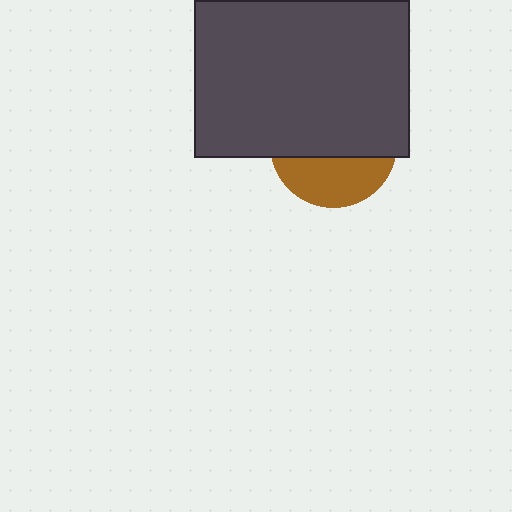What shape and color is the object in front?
The object in front is a dark gray rectangle.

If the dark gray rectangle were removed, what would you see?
You would see the complete brown circle.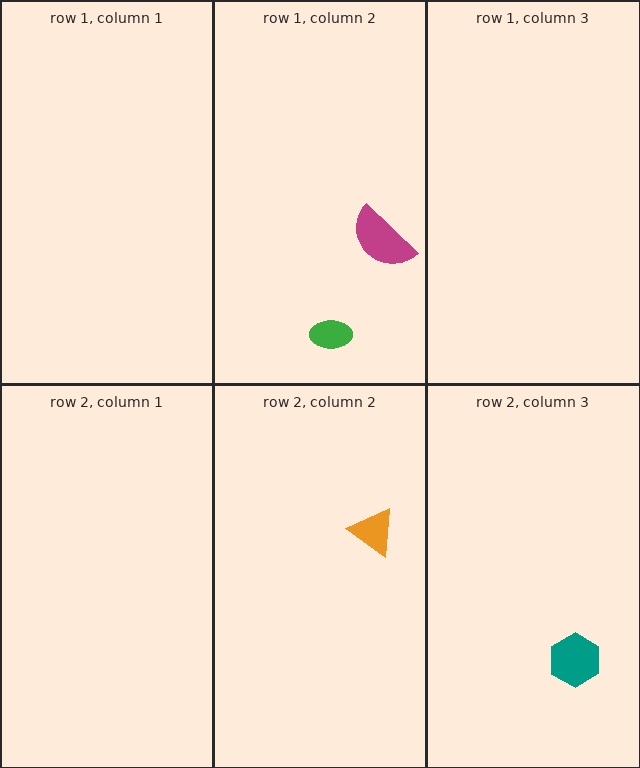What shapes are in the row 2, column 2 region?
The orange triangle.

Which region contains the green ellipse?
The row 1, column 2 region.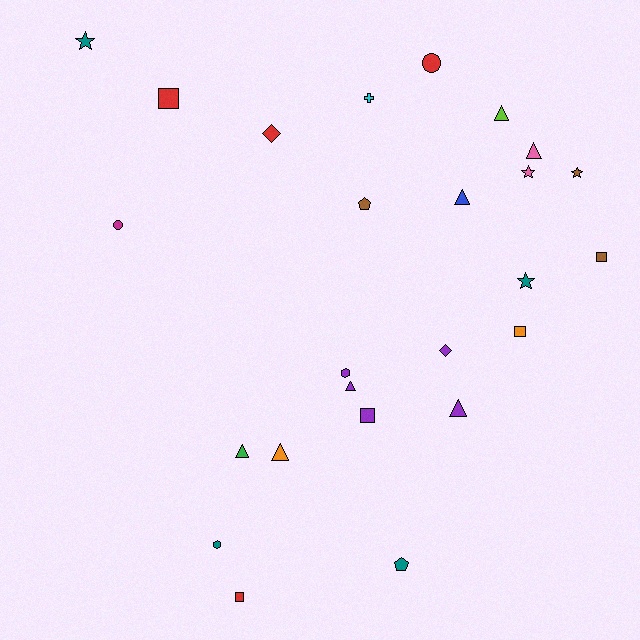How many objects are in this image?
There are 25 objects.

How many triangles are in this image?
There are 7 triangles.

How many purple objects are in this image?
There are 5 purple objects.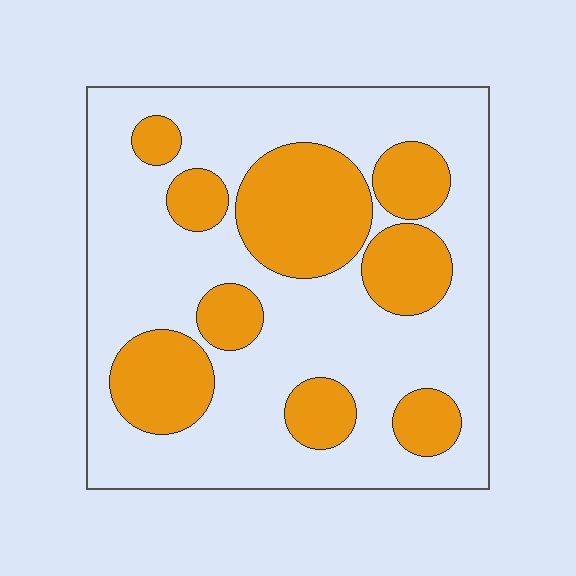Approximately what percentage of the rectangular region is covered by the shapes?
Approximately 30%.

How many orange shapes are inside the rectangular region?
9.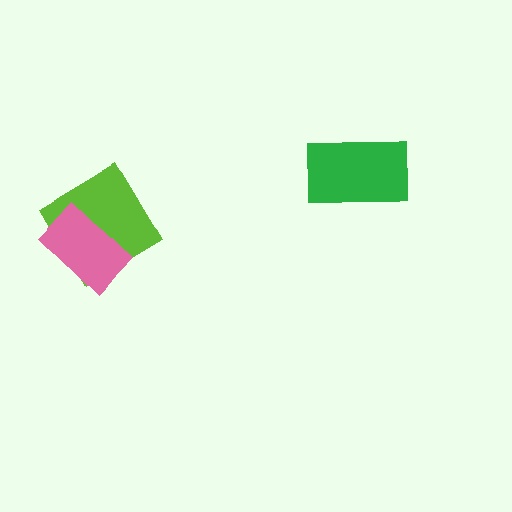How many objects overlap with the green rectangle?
0 objects overlap with the green rectangle.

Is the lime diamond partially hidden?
Yes, it is partially covered by another shape.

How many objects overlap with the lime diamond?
1 object overlaps with the lime diamond.